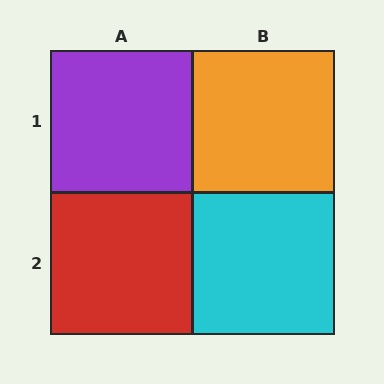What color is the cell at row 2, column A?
Red.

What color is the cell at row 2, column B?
Cyan.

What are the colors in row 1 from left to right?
Purple, orange.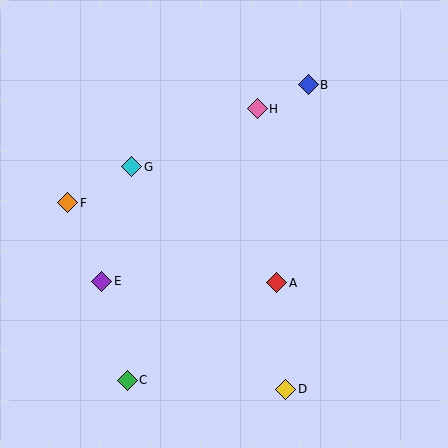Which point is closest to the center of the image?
Point A at (277, 283) is closest to the center.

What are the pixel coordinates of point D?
Point D is at (286, 389).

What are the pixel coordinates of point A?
Point A is at (277, 283).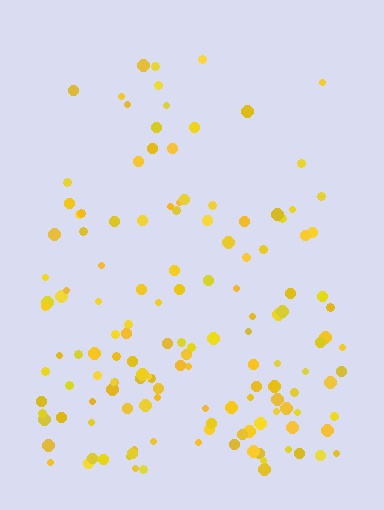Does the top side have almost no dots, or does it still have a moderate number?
Still a moderate number, just noticeably fewer than the bottom.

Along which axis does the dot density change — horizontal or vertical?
Vertical.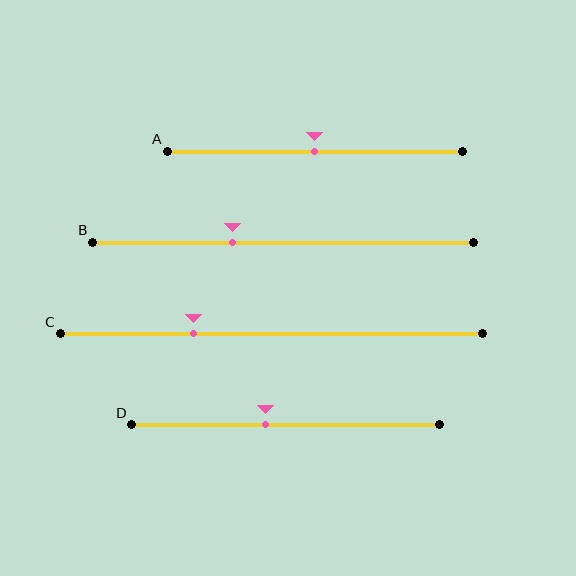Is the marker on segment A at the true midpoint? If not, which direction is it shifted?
Yes, the marker on segment A is at the true midpoint.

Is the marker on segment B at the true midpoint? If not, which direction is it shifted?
No, the marker on segment B is shifted to the left by about 13% of the segment length.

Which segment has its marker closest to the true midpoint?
Segment A has its marker closest to the true midpoint.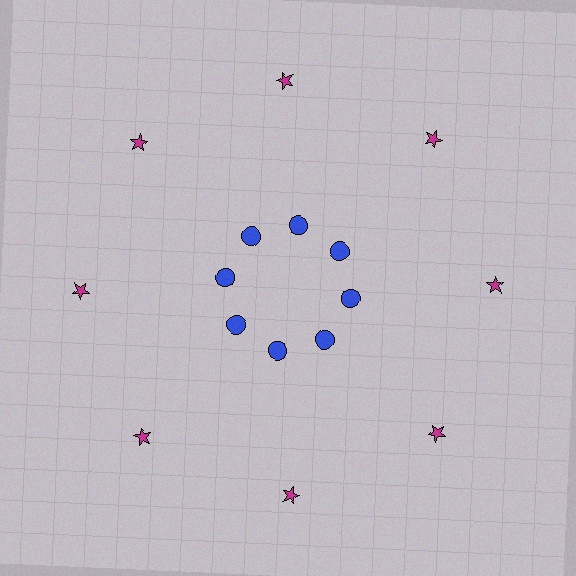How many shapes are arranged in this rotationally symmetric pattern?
There are 16 shapes, arranged in 8 groups of 2.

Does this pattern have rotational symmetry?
Yes, this pattern has 8-fold rotational symmetry. It looks the same after rotating 45 degrees around the center.